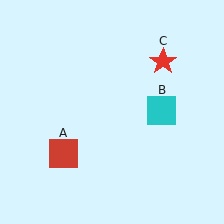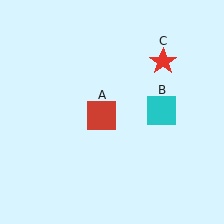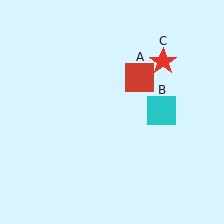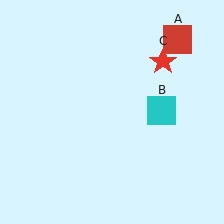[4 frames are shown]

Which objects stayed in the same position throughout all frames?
Cyan square (object B) and red star (object C) remained stationary.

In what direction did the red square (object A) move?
The red square (object A) moved up and to the right.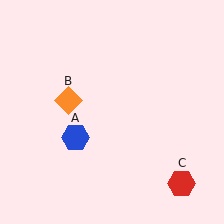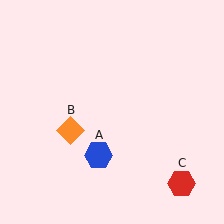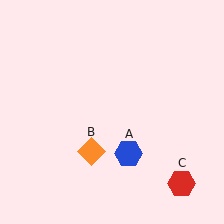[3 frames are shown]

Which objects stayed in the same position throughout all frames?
Red hexagon (object C) remained stationary.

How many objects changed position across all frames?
2 objects changed position: blue hexagon (object A), orange diamond (object B).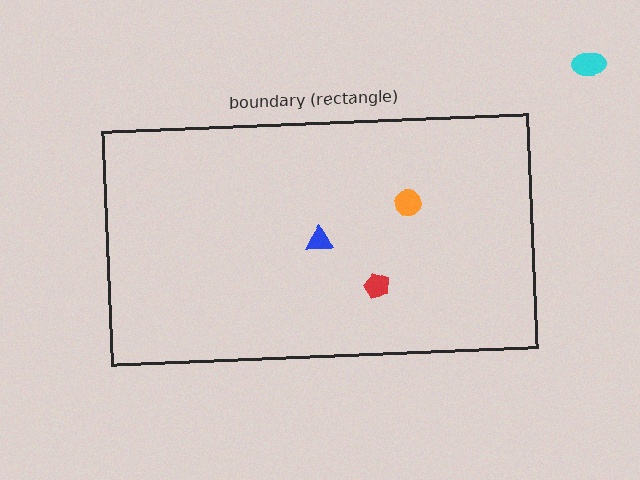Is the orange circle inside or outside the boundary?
Inside.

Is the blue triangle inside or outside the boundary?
Inside.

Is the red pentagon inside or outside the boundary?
Inside.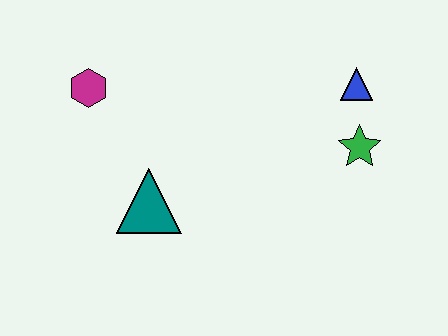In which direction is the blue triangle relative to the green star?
The blue triangle is above the green star.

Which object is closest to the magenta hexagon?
The teal triangle is closest to the magenta hexagon.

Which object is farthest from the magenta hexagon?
The green star is farthest from the magenta hexagon.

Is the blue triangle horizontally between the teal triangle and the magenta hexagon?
No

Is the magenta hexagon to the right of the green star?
No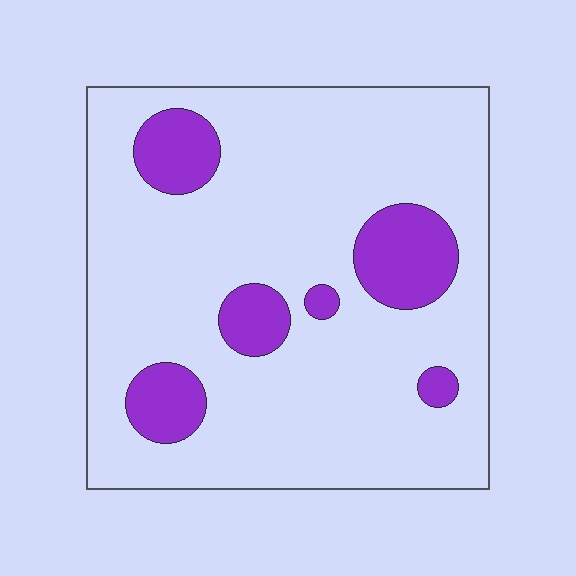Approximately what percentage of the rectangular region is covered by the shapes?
Approximately 15%.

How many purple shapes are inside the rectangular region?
6.